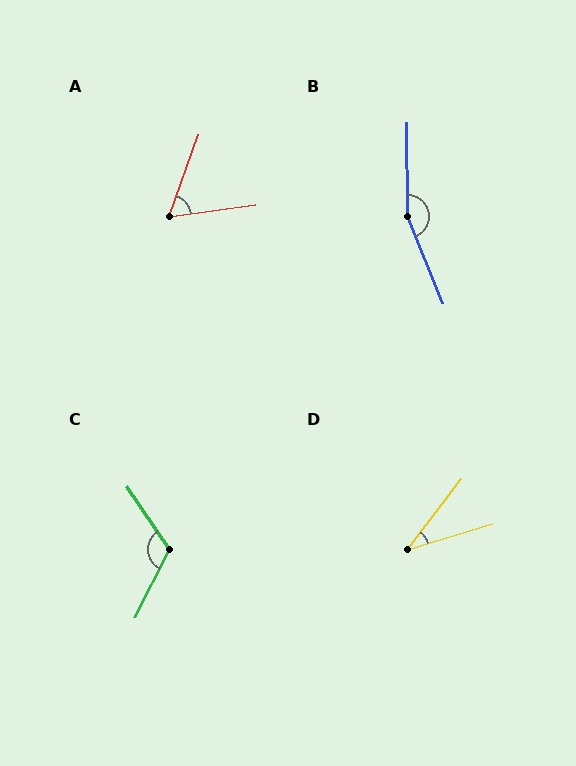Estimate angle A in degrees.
Approximately 63 degrees.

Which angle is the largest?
B, at approximately 158 degrees.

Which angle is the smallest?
D, at approximately 36 degrees.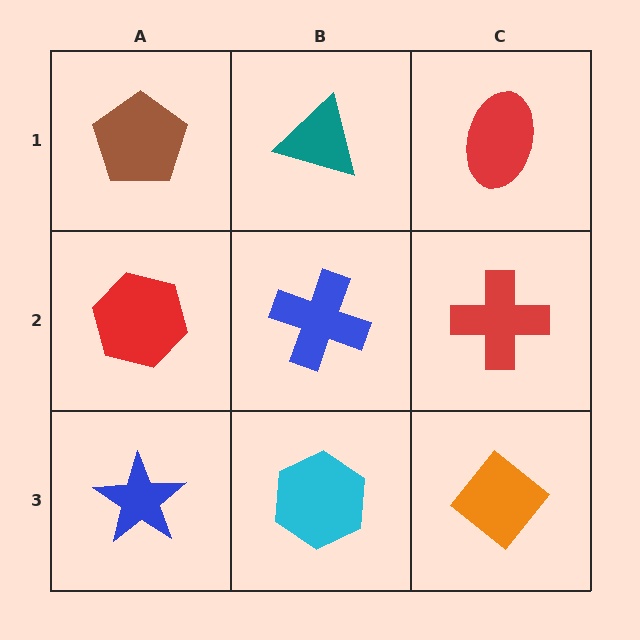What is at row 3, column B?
A cyan hexagon.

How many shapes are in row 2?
3 shapes.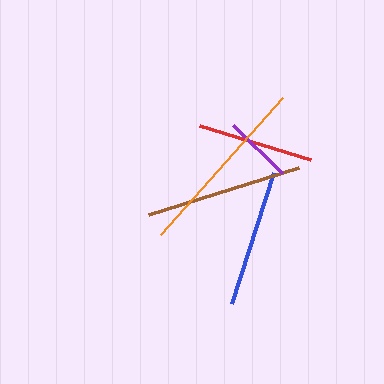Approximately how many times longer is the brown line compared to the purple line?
The brown line is approximately 2.3 times the length of the purple line.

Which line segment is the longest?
The orange line is the longest at approximately 184 pixels.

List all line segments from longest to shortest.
From longest to shortest: orange, brown, blue, red, purple.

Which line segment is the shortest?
The purple line is the shortest at approximately 69 pixels.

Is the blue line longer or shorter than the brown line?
The brown line is longer than the blue line.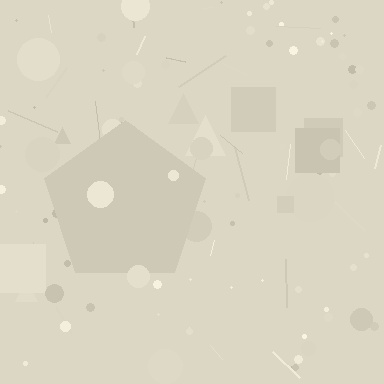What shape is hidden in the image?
A pentagon is hidden in the image.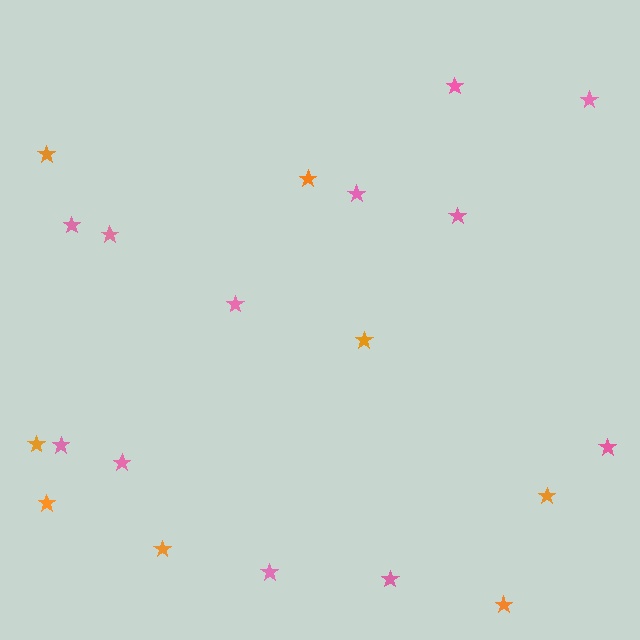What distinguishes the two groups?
There are 2 groups: one group of pink stars (12) and one group of orange stars (8).